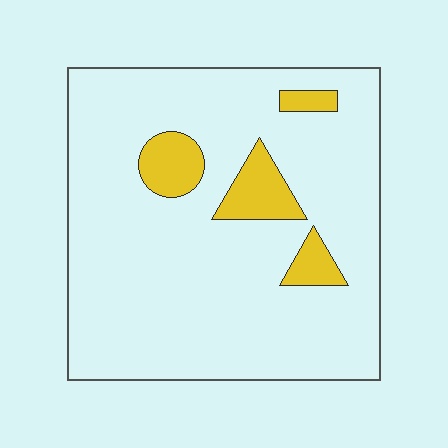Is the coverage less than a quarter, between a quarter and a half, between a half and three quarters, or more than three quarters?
Less than a quarter.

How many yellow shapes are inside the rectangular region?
4.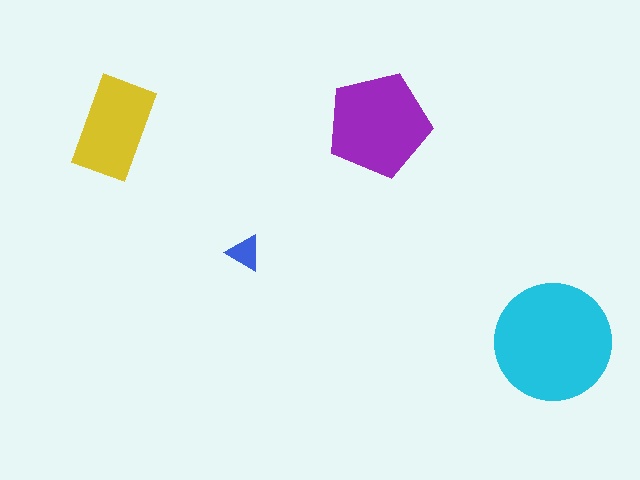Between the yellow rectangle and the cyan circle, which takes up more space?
The cyan circle.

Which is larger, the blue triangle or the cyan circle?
The cyan circle.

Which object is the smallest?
The blue triangle.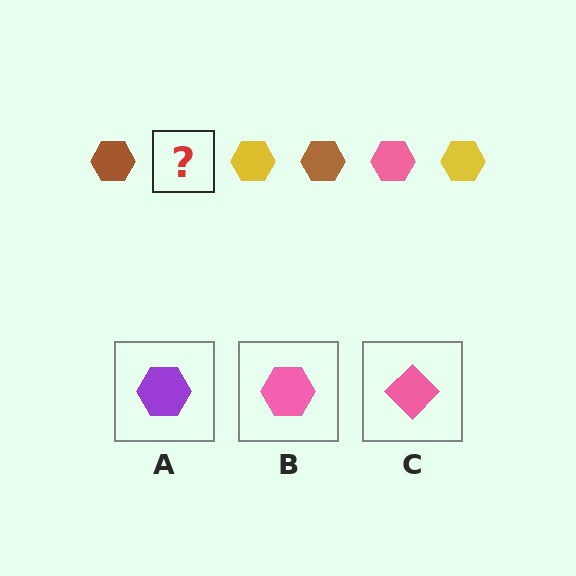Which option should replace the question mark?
Option B.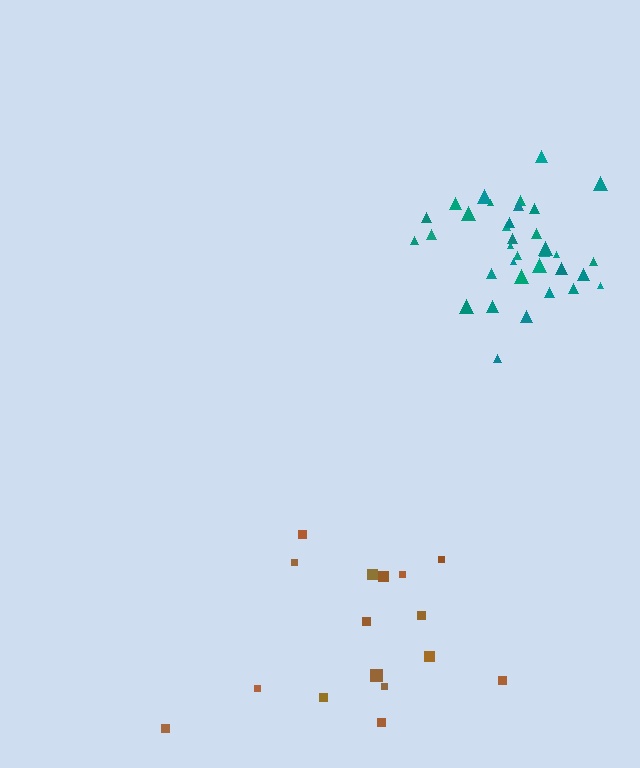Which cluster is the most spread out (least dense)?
Brown.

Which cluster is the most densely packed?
Teal.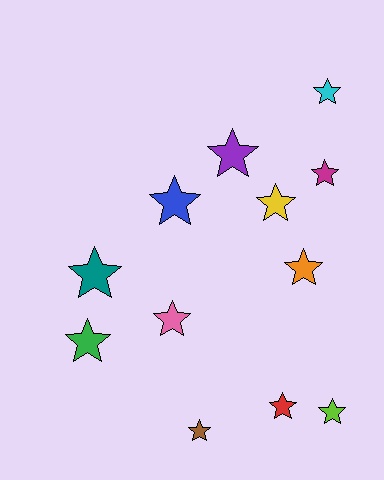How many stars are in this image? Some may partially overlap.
There are 12 stars.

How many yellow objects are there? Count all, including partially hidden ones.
There is 1 yellow object.